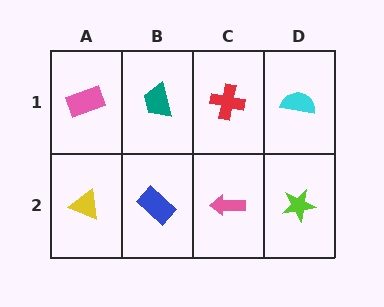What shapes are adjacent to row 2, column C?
A red cross (row 1, column C), a blue rectangle (row 2, column B), a lime star (row 2, column D).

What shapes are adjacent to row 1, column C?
A pink arrow (row 2, column C), a teal trapezoid (row 1, column B), a cyan semicircle (row 1, column D).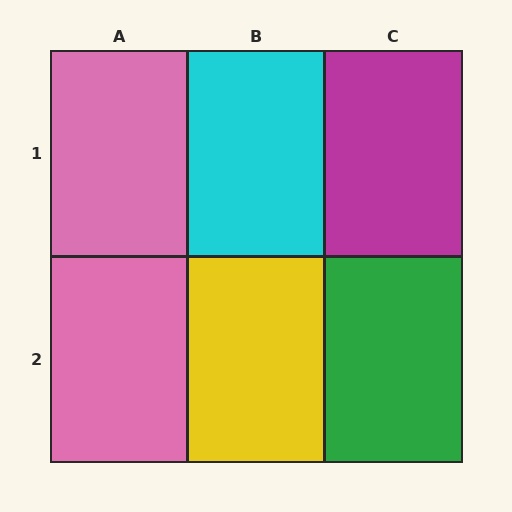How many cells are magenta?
1 cell is magenta.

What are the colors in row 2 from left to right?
Pink, yellow, green.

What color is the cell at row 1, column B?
Cyan.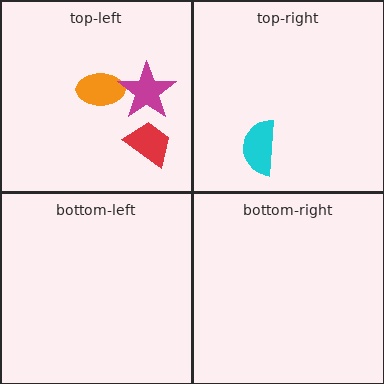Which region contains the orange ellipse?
The top-left region.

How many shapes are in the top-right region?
1.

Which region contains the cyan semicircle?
The top-right region.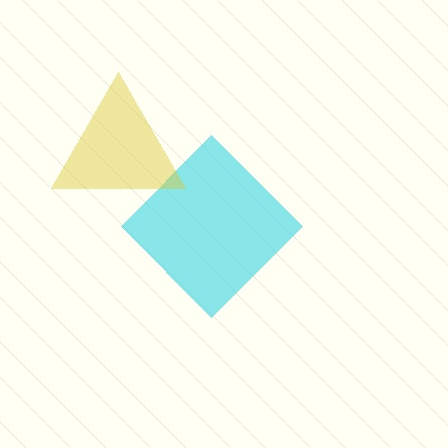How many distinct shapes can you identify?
There are 2 distinct shapes: a cyan diamond, a yellow triangle.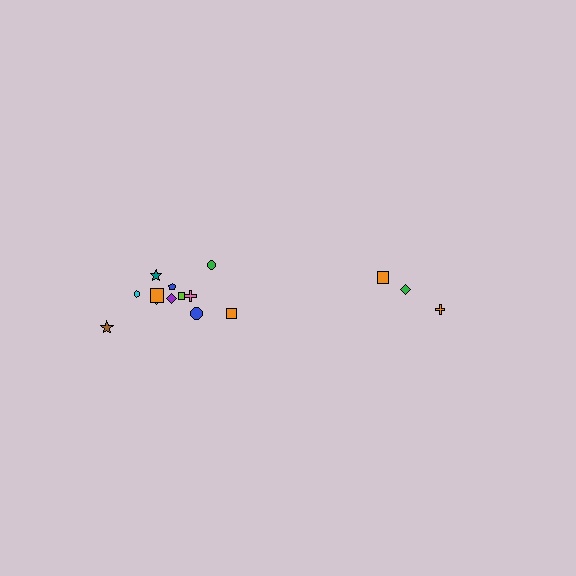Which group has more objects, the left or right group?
The left group.